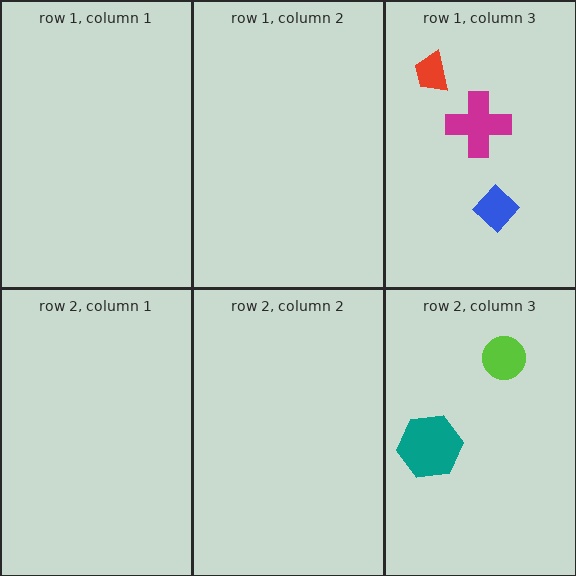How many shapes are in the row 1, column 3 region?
3.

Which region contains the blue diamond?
The row 1, column 3 region.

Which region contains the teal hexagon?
The row 2, column 3 region.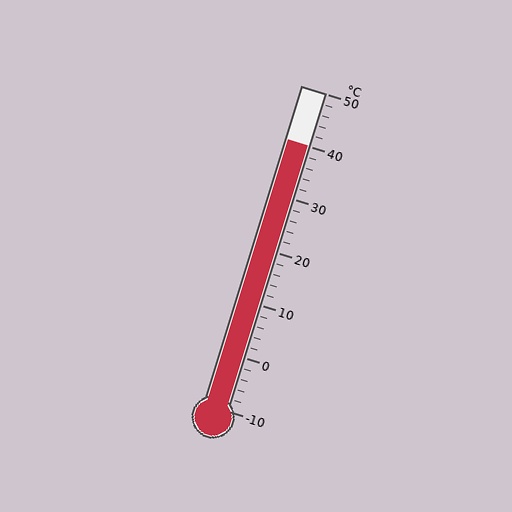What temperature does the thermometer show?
The thermometer shows approximately 40°C.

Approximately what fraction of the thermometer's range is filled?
The thermometer is filled to approximately 85% of its range.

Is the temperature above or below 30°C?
The temperature is above 30°C.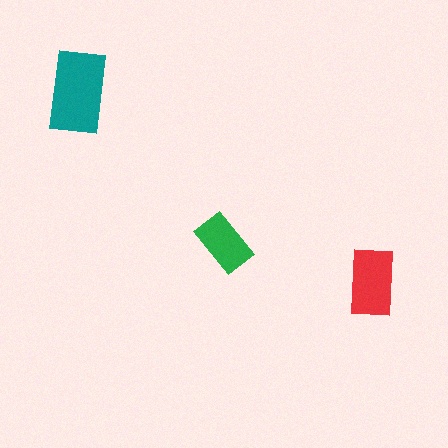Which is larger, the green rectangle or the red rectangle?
The red one.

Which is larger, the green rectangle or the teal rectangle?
The teal one.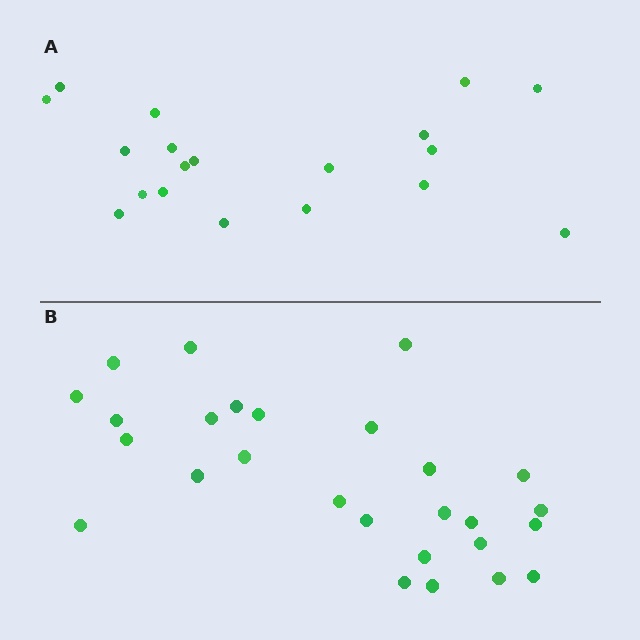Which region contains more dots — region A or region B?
Region B (the bottom region) has more dots.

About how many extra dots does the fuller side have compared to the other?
Region B has roughly 8 or so more dots than region A.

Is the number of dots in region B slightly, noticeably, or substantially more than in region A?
Region B has noticeably more, but not dramatically so. The ratio is roughly 1.4 to 1.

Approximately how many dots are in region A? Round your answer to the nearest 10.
About 20 dots. (The exact count is 19, which rounds to 20.)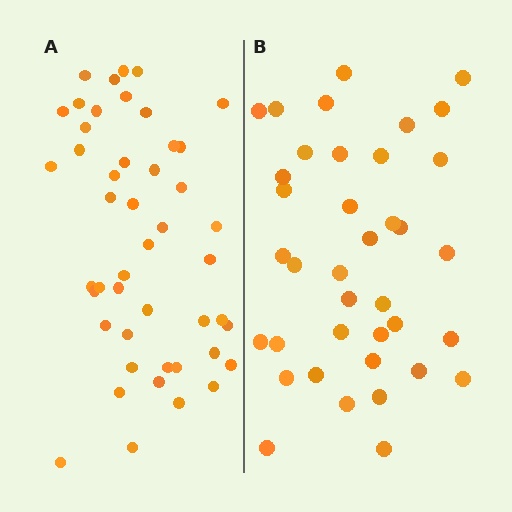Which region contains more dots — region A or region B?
Region A (the left region) has more dots.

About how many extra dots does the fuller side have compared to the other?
Region A has roughly 8 or so more dots than region B.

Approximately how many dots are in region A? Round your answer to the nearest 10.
About 50 dots. (The exact count is 47, which rounds to 50.)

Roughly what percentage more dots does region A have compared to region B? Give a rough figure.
About 25% more.